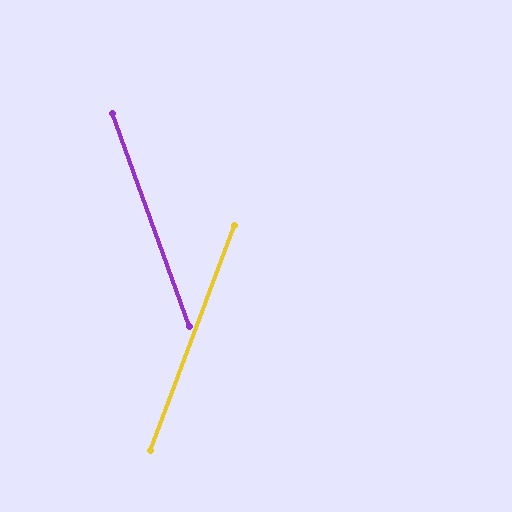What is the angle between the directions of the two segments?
Approximately 41 degrees.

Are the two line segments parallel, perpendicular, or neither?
Neither parallel nor perpendicular — they differ by about 41°.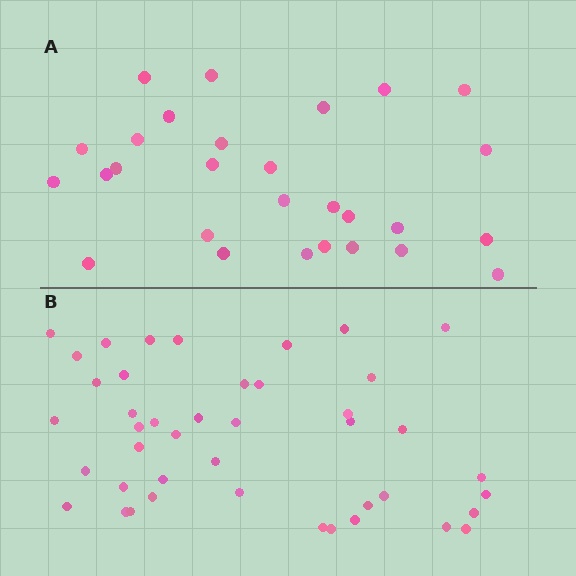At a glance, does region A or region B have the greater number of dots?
Region B (the bottom region) has more dots.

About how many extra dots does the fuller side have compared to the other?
Region B has approximately 15 more dots than region A.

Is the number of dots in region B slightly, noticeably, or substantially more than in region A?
Region B has substantially more. The ratio is roughly 1.5 to 1.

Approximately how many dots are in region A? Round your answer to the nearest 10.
About 30 dots. (The exact count is 28, which rounds to 30.)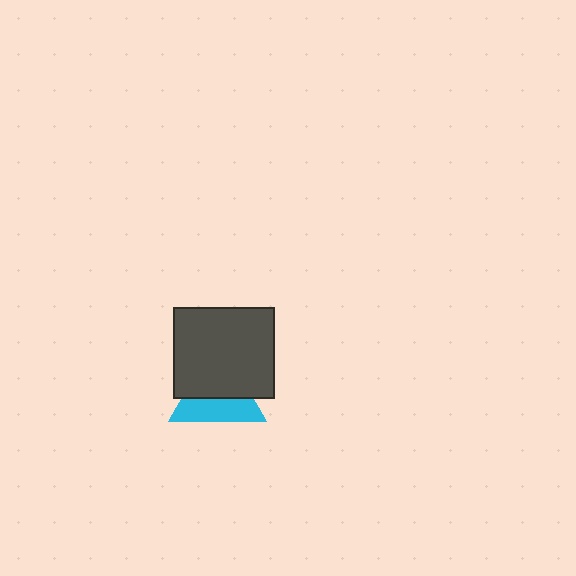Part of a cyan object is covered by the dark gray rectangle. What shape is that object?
It is a triangle.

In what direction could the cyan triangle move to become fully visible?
The cyan triangle could move down. That would shift it out from behind the dark gray rectangle entirely.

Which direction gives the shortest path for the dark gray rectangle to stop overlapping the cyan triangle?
Moving up gives the shortest separation.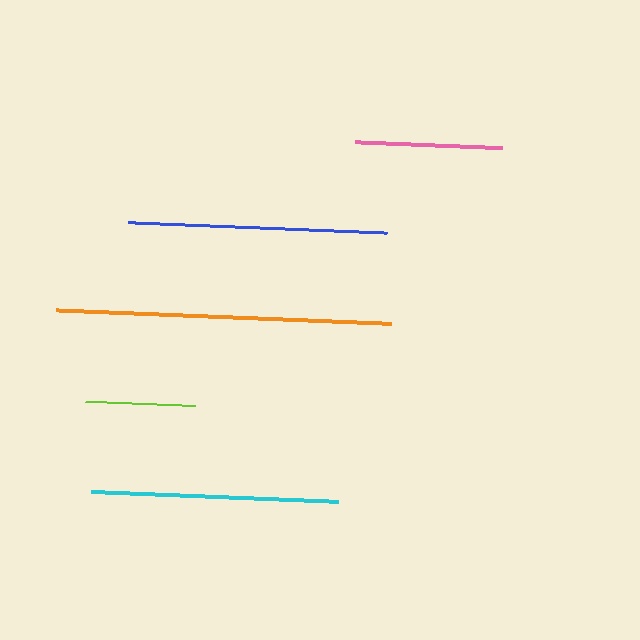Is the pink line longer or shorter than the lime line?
The pink line is longer than the lime line.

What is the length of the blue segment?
The blue segment is approximately 259 pixels long.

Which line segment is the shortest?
The lime line is the shortest at approximately 110 pixels.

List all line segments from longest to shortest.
From longest to shortest: orange, blue, cyan, pink, lime.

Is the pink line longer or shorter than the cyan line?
The cyan line is longer than the pink line.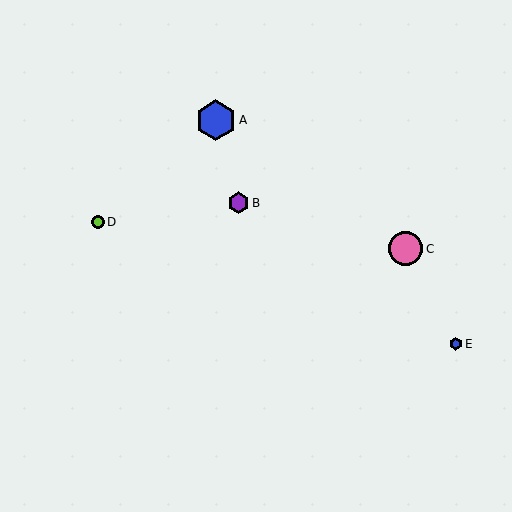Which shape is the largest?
The blue hexagon (labeled A) is the largest.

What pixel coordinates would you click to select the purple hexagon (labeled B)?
Click at (239, 203) to select the purple hexagon B.